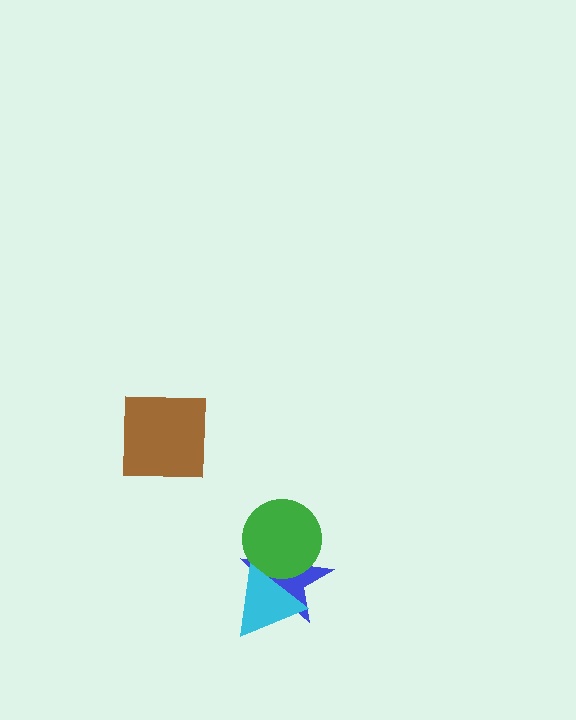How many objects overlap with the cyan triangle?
2 objects overlap with the cyan triangle.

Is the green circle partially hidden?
Yes, it is partially covered by another shape.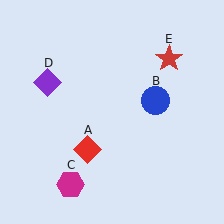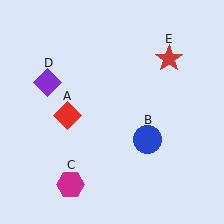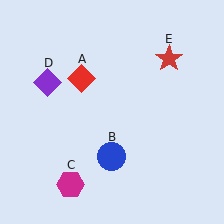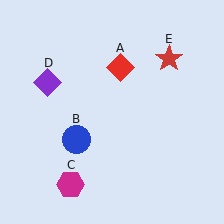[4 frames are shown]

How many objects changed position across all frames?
2 objects changed position: red diamond (object A), blue circle (object B).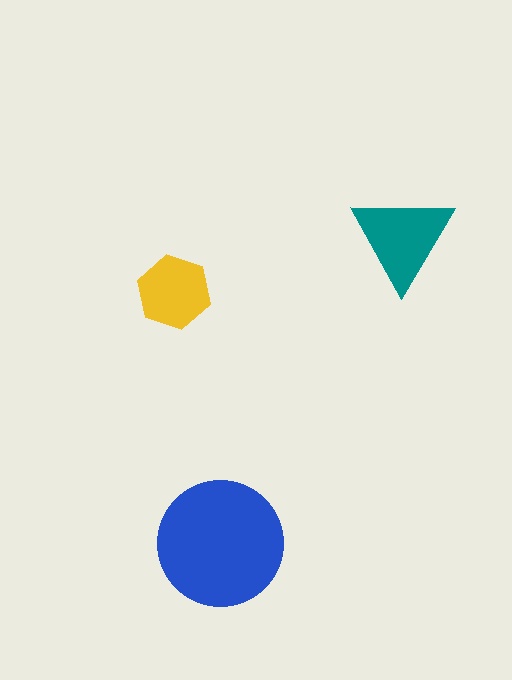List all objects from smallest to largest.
The yellow hexagon, the teal triangle, the blue circle.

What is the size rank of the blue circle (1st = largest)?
1st.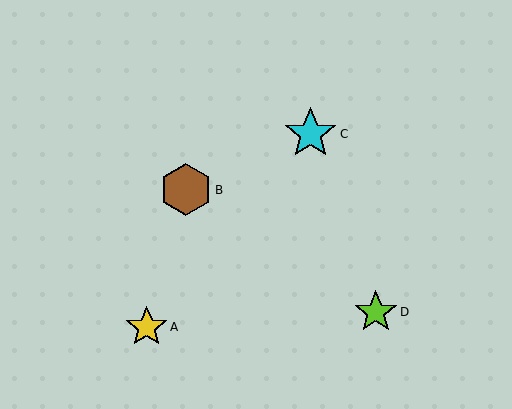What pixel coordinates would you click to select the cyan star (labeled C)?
Click at (311, 134) to select the cyan star C.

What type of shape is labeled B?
Shape B is a brown hexagon.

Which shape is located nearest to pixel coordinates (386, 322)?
The lime star (labeled D) at (376, 312) is nearest to that location.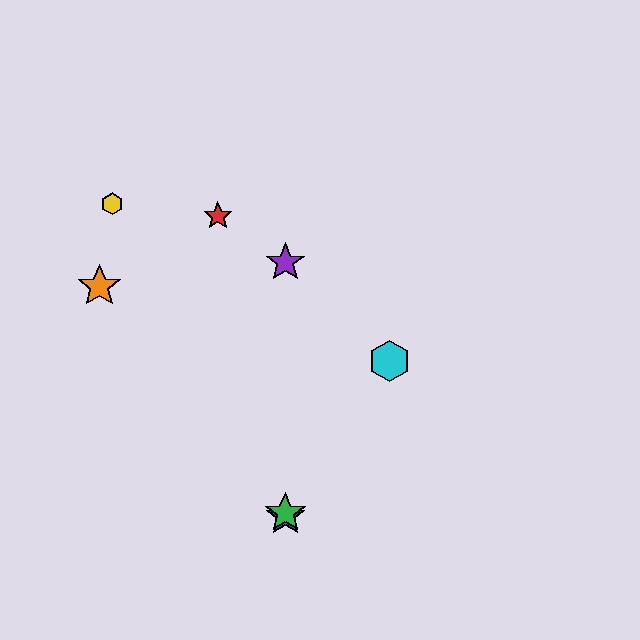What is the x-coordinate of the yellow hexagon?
The yellow hexagon is at x≈112.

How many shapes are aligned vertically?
3 shapes (the blue star, the green star, the purple star) are aligned vertically.